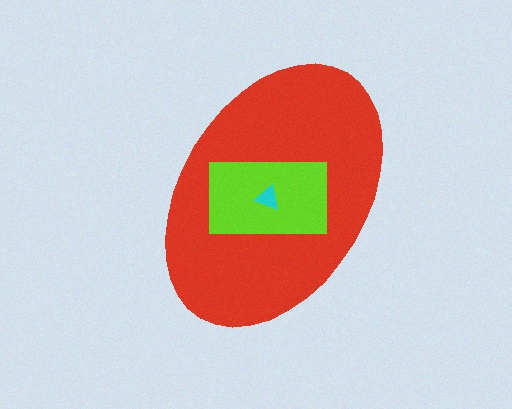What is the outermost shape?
The red ellipse.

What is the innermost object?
The cyan triangle.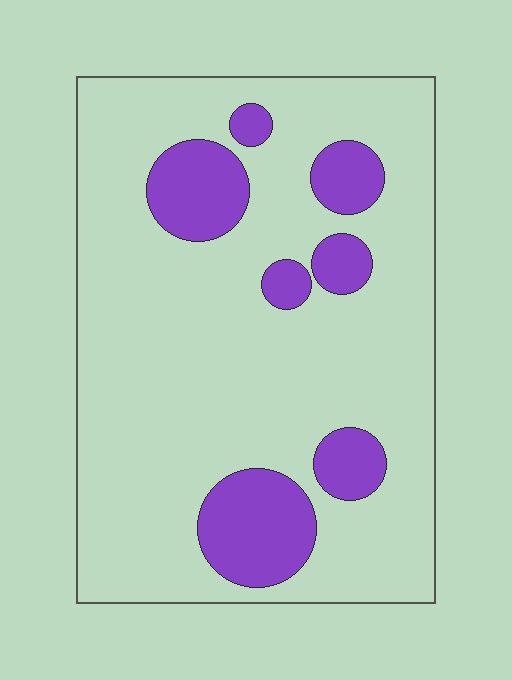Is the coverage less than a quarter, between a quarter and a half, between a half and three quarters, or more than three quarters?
Less than a quarter.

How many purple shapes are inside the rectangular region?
7.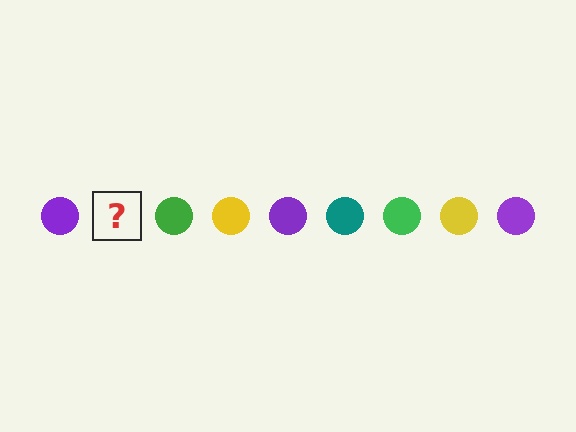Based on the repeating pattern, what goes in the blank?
The blank should be a teal circle.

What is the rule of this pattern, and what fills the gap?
The rule is that the pattern cycles through purple, teal, green, yellow circles. The gap should be filled with a teal circle.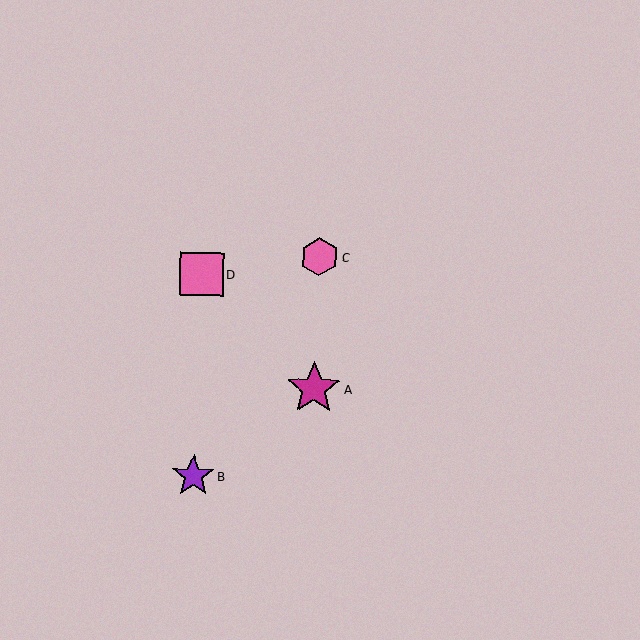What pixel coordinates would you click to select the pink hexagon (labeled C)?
Click at (320, 257) to select the pink hexagon C.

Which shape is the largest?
The magenta star (labeled A) is the largest.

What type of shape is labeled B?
Shape B is a purple star.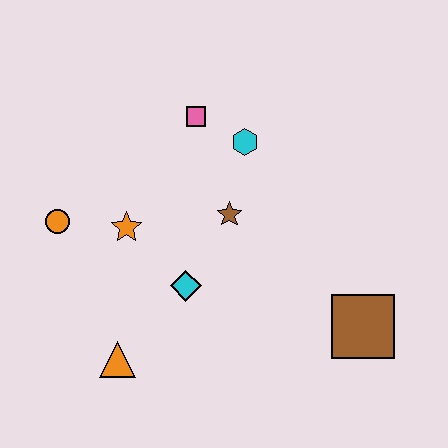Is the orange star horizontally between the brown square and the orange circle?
Yes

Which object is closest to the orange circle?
The orange star is closest to the orange circle.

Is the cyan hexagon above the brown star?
Yes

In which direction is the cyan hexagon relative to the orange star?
The cyan hexagon is to the right of the orange star.